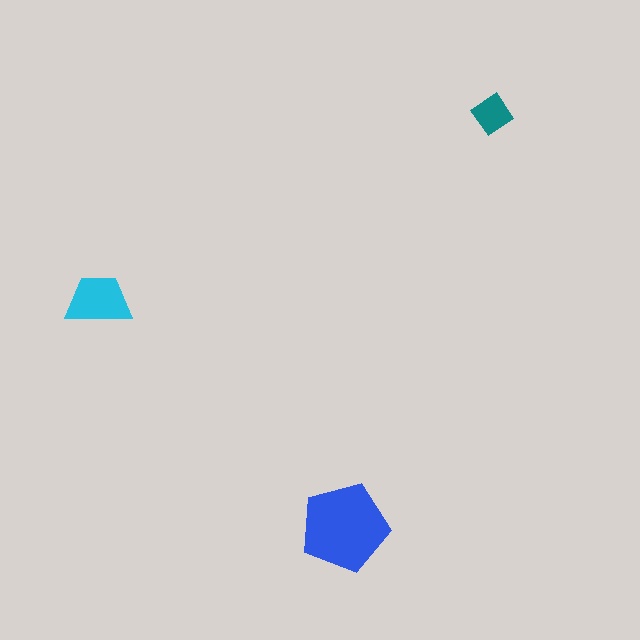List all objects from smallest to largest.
The teal diamond, the cyan trapezoid, the blue pentagon.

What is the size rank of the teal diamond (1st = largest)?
3rd.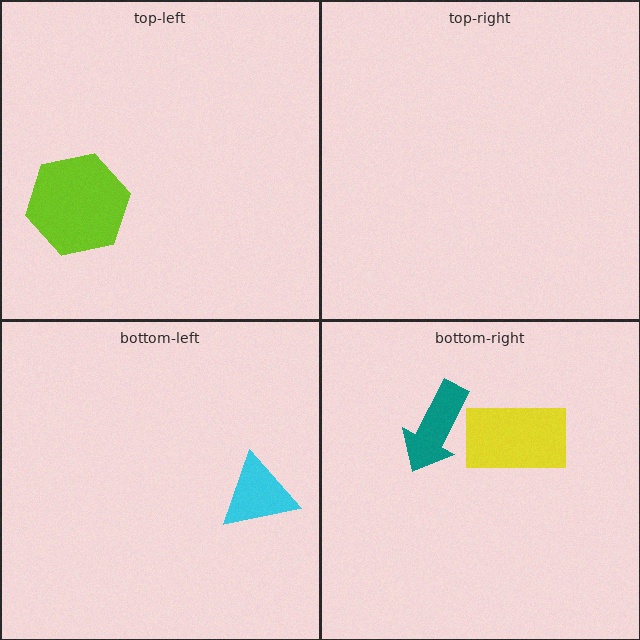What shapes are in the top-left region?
The lime hexagon.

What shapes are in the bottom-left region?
The cyan triangle.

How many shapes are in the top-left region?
1.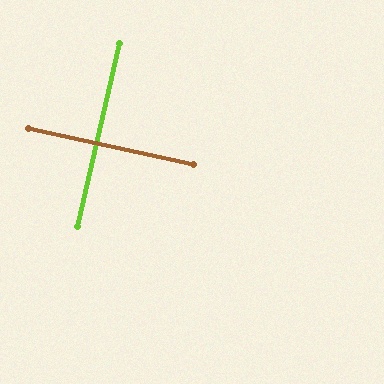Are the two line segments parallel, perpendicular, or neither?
Perpendicular — they meet at approximately 89°.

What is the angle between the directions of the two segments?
Approximately 89 degrees.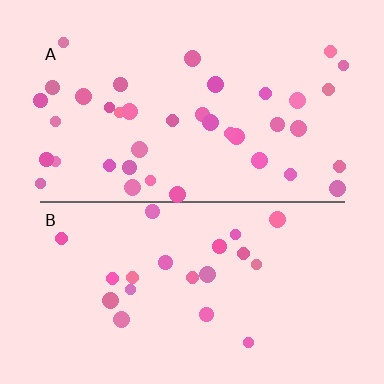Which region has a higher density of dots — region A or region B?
A (the top).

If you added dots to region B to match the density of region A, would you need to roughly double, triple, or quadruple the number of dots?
Approximately double.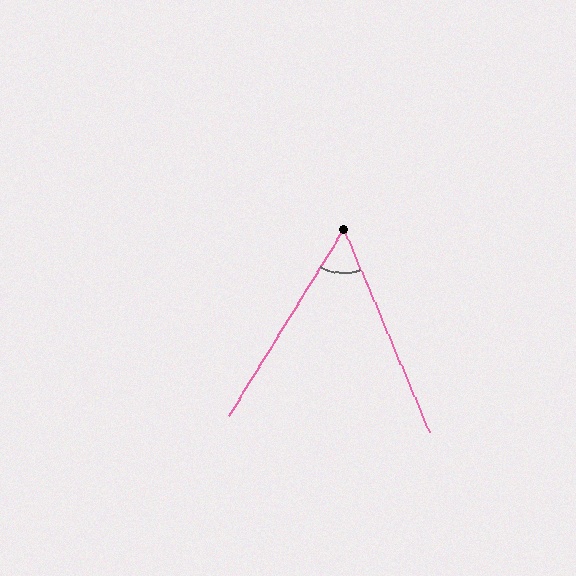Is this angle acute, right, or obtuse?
It is acute.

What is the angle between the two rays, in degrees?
Approximately 55 degrees.